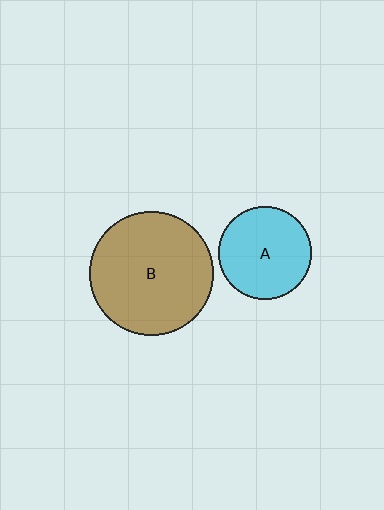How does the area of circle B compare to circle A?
Approximately 1.8 times.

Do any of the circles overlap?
No, none of the circles overlap.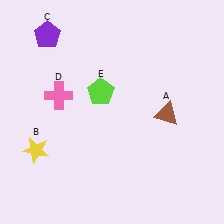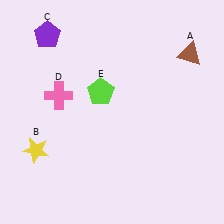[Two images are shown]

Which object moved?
The brown triangle (A) moved up.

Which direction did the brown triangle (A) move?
The brown triangle (A) moved up.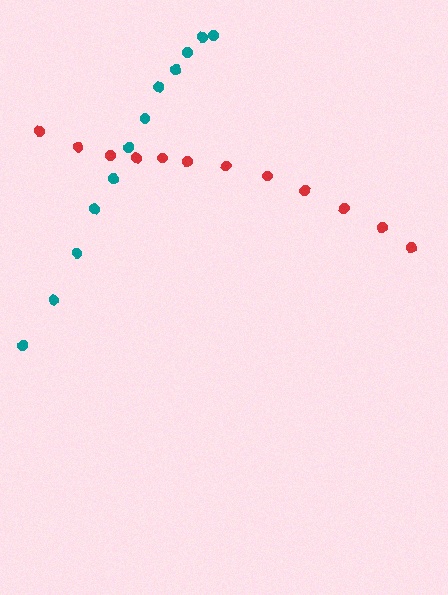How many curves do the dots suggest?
There are 2 distinct paths.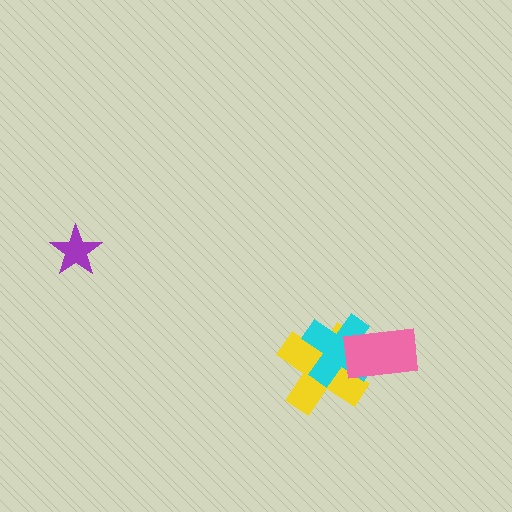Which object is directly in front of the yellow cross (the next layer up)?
The cyan cross is directly in front of the yellow cross.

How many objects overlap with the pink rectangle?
2 objects overlap with the pink rectangle.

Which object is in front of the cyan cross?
The pink rectangle is in front of the cyan cross.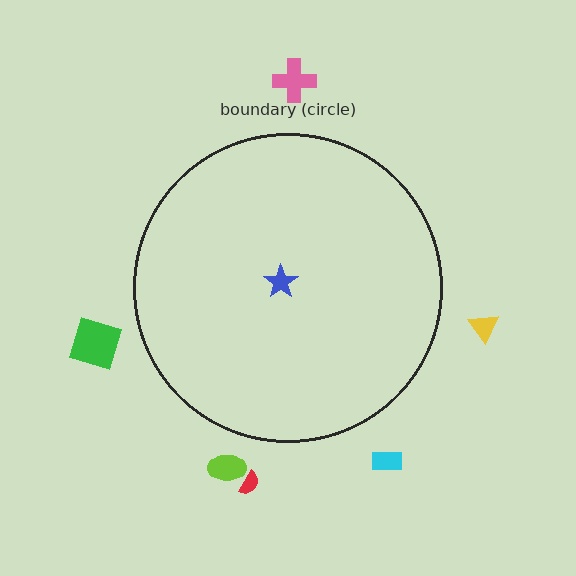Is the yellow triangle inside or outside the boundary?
Outside.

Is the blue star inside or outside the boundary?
Inside.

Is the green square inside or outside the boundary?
Outside.